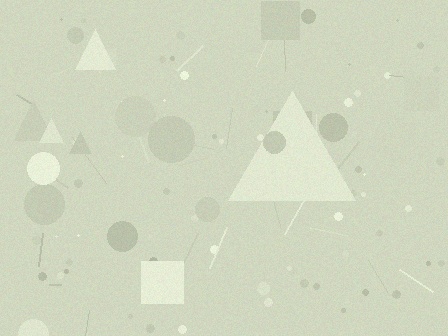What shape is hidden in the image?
A triangle is hidden in the image.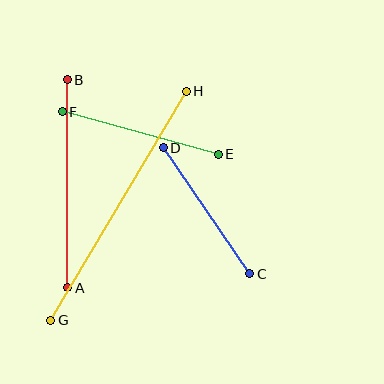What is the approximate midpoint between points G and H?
The midpoint is at approximately (118, 206) pixels.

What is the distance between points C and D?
The distance is approximately 153 pixels.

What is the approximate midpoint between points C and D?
The midpoint is at approximately (206, 211) pixels.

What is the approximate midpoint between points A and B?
The midpoint is at approximately (67, 184) pixels.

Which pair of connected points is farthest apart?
Points G and H are farthest apart.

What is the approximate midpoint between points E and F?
The midpoint is at approximately (140, 133) pixels.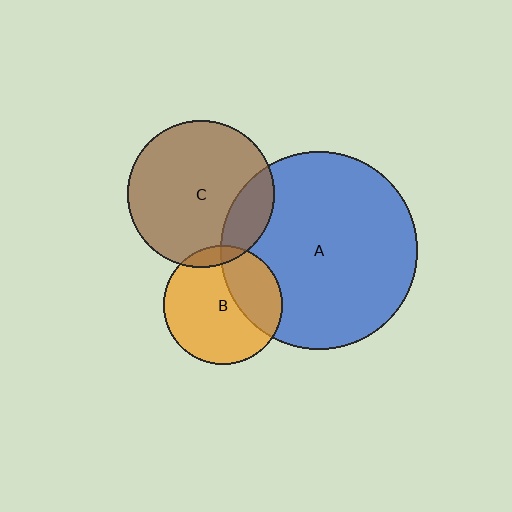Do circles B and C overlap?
Yes.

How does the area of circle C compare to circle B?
Approximately 1.5 times.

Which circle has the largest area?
Circle A (blue).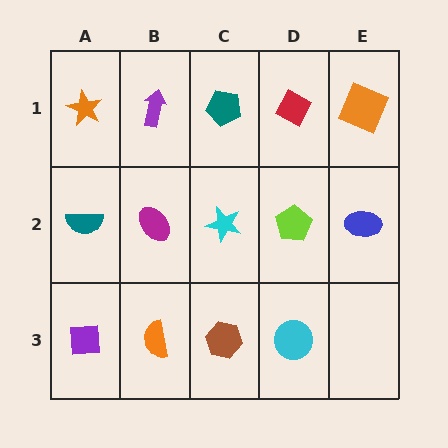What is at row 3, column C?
A brown hexagon.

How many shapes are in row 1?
5 shapes.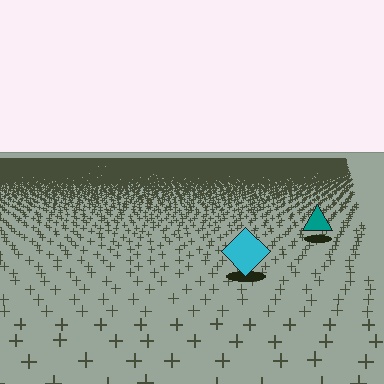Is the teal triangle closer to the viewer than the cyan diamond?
No. The cyan diamond is closer — you can tell from the texture gradient: the ground texture is coarser near it.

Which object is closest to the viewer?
The cyan diamond is closest. The texture marks near it are larger and more spread out.